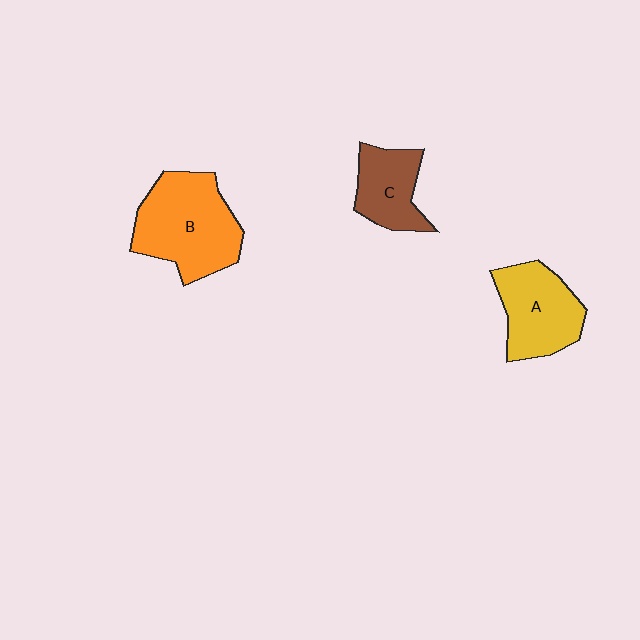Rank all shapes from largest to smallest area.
From largest to smallest: B (orange), A (yellow), C (brown).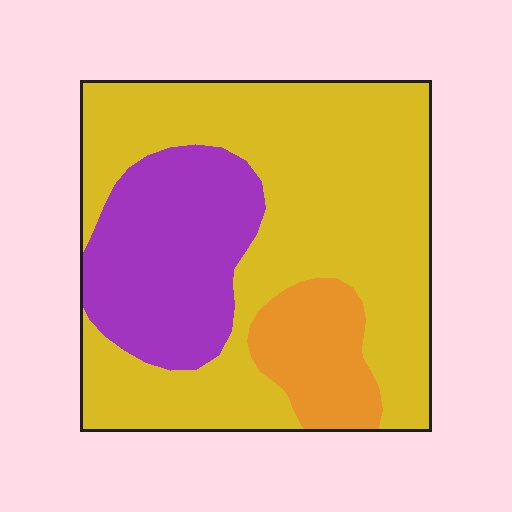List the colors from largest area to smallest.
From largest to smallest: yellow, purple, orange.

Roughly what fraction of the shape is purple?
Purple covers 25% of the shape.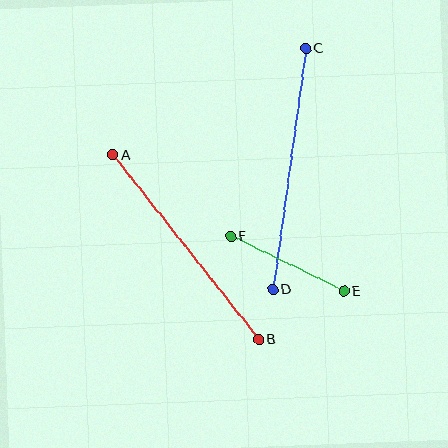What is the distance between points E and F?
The distance is approximately 126 pixels.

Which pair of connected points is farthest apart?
Points C and D are farthest apart.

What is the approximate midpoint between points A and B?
The midpoint is at approximately (186, 247) pixels.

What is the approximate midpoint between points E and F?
The midpoint is at approximately (287, 264) pixels.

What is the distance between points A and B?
The distance is approximately 235 pixels.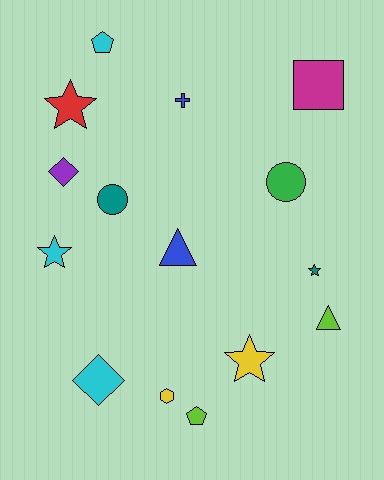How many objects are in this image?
There are 15 objects.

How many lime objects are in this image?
There are 2 lime objects.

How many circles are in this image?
There are 2 circles.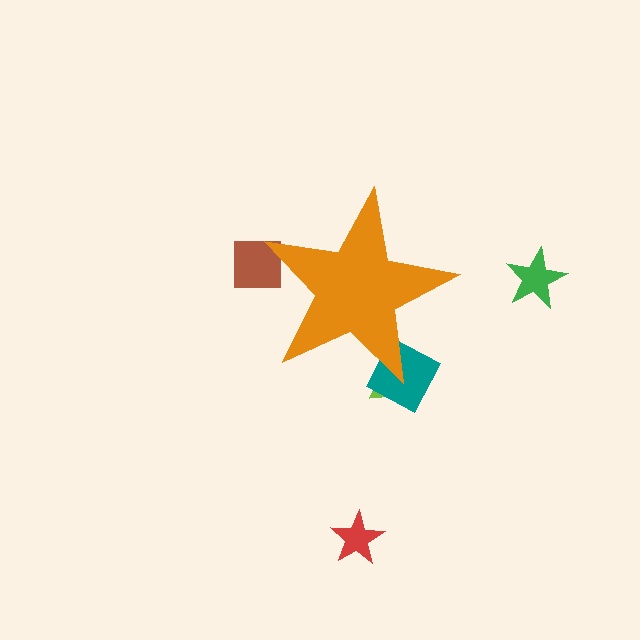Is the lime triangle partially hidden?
Yes, the lime triangle is partially hidden behind the orange star.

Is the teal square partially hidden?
Yes, the teal square is partially hidden behind the orange star.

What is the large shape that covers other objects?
An orange star.